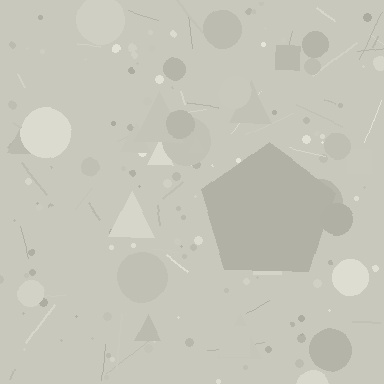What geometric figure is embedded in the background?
A pentagon is embedded in the background.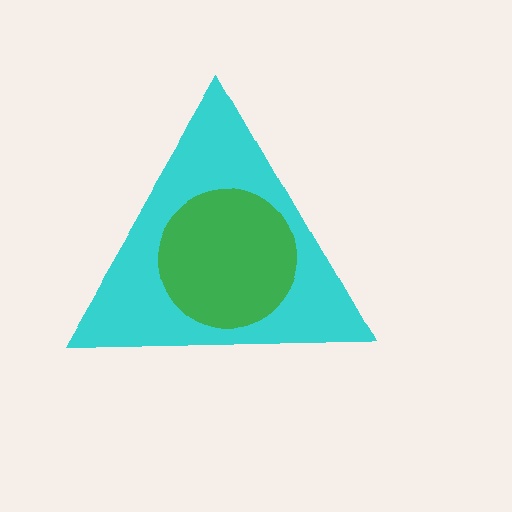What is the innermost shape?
The green circle.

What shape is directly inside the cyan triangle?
The green circle.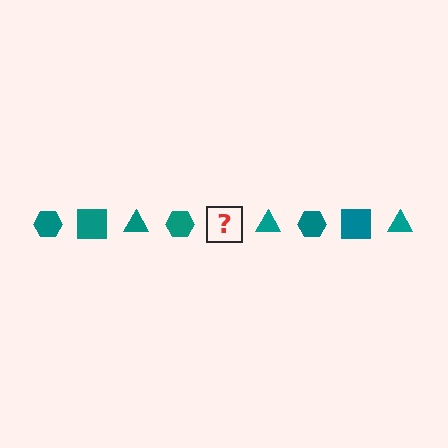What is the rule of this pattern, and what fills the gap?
The rule is that the pattern cycles through hexagon, square, triangle shapes in teal. The gap should be filled with a teal square.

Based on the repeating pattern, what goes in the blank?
The blank should be a teal square.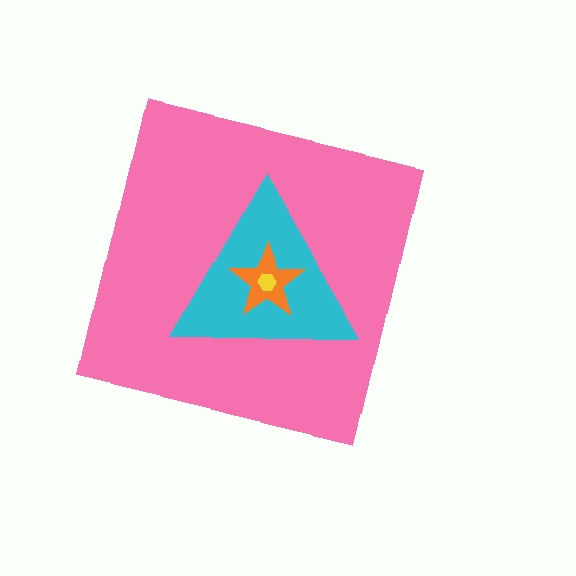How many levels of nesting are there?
4.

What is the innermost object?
The yellow hexagon.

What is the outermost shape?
The pink square.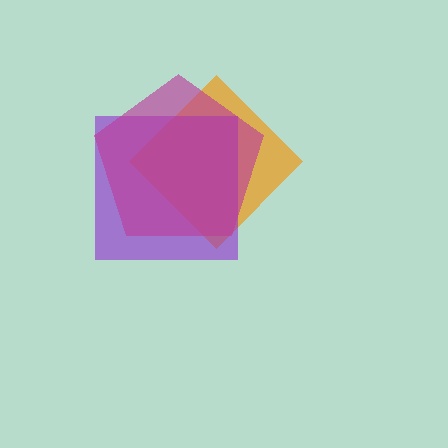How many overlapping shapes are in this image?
There are 3 overlapping shapes in the image.